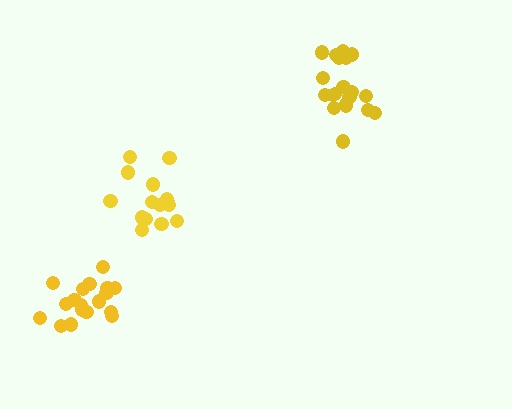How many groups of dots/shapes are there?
There are 3 groups.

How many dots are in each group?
Group 1: 15 dots, Group 2: 20 dots, Group 3: 18 dots (53 total).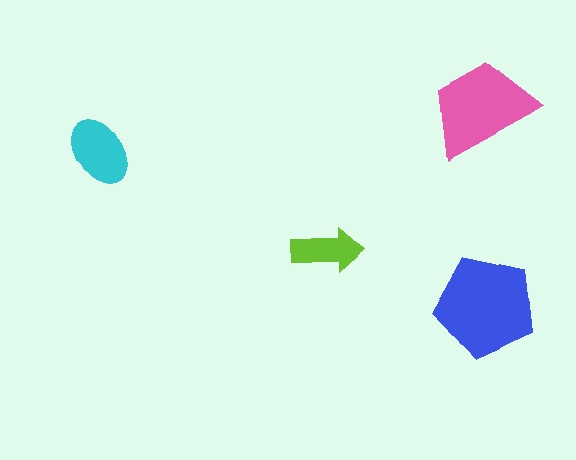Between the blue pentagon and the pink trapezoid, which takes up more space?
The blue pentagon.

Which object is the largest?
The blue pentagon.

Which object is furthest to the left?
The cyan ellipse is leftmost.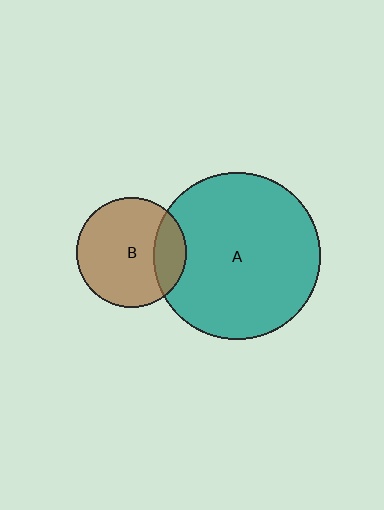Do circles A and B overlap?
Yes.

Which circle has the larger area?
Circle A (teal).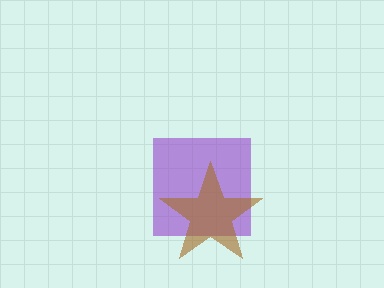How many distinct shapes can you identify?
There are 2 distinct shapes: a purple square, a brown star.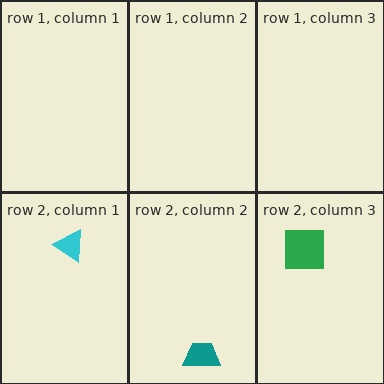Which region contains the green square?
The row 2, column 3 region.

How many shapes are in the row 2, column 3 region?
1.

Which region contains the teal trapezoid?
The row 2, column 2 region.